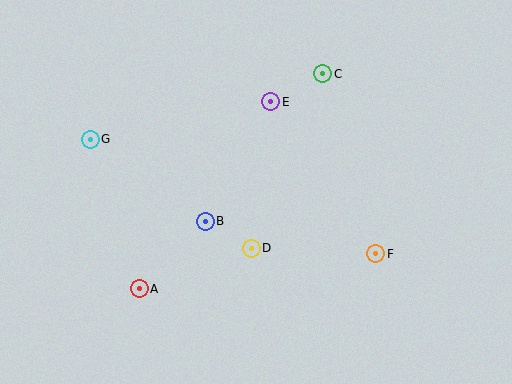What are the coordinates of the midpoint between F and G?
The midpoint between F and G is at (233, 197).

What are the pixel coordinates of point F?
Point F is at (376, 254).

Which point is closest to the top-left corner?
Point G is closest to the top-left corner.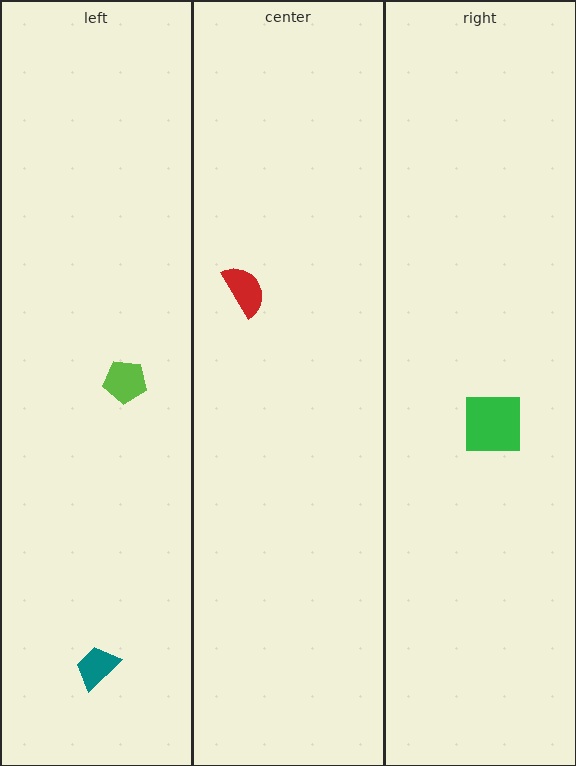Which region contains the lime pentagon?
The left region.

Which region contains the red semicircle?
The center region.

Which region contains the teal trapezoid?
The left region.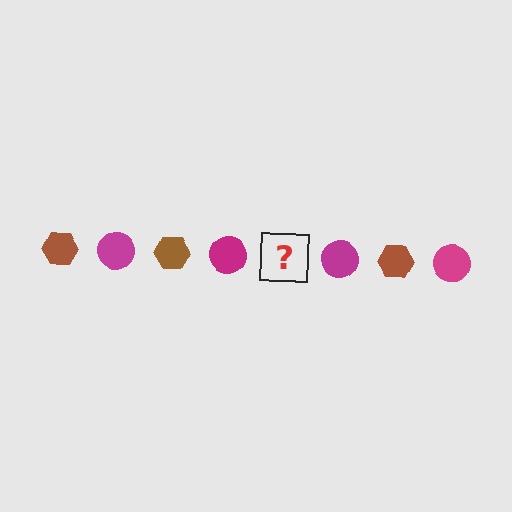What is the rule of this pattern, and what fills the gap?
The rule is that the pattern alternates between brown hexagon and magenta circle. The gap should be filled with a brown hexagon.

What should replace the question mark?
The question mark should be replaced with a brown hexagon.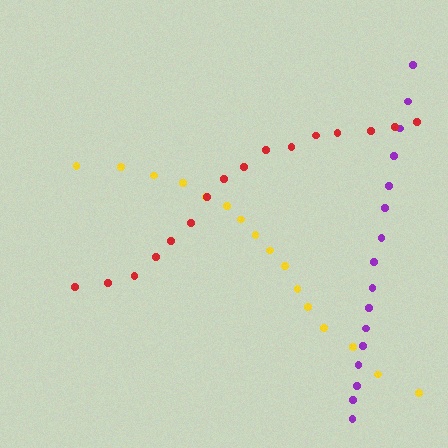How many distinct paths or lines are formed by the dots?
There are 3 distinct paths.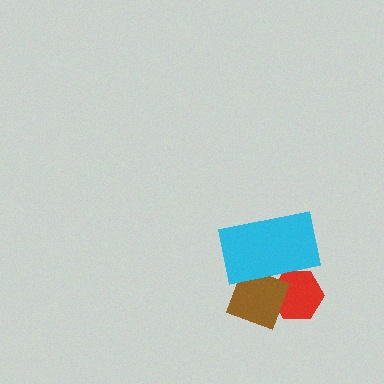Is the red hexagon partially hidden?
Yes, it is partially covered by another shape.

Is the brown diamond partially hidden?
Yes, it is partially covered by another shape.